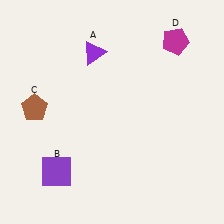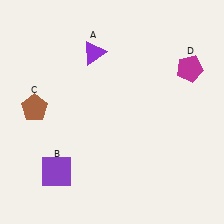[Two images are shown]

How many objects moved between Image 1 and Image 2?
1 object moved between the two images.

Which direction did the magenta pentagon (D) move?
The magenta pentagon (D) moved down.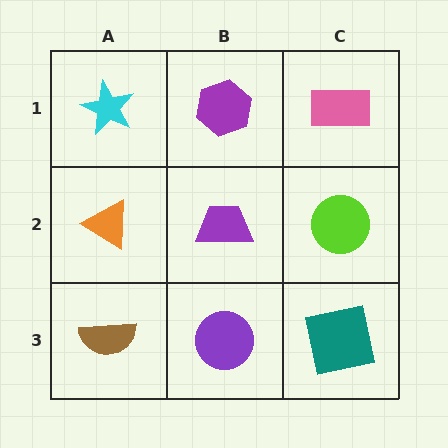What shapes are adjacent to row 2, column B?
A purple hexagon (row 1, column B), a purple circle (row 3, column B), an orange triangle (row 2, column A), a lime circle (row 2, column C).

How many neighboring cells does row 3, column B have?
3.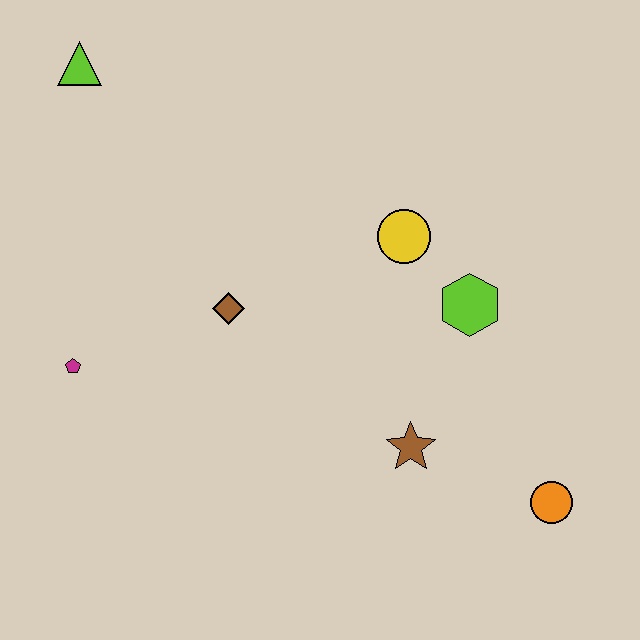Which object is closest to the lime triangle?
The brown diamond is closest to the lime triangle.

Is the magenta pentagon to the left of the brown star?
Yes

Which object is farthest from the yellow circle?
The lime triangle is farthest from the yellow circle.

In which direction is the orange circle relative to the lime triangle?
The orange circle is to the right of the lime triangle.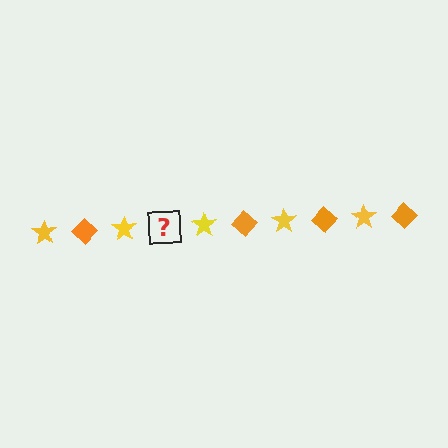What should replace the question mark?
The question mark should be replaced with an orange diamond.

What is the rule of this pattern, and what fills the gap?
The rule is that the pattern alternates between yellow star and orange diamond. The gap should be filled with an orange diamond.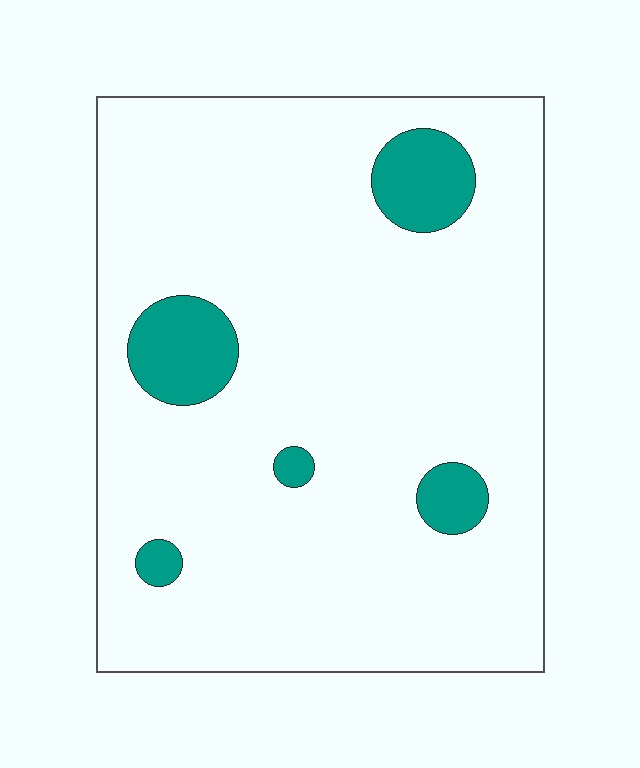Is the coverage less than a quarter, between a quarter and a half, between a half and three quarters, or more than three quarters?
Less than a quarter.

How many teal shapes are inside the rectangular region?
5.